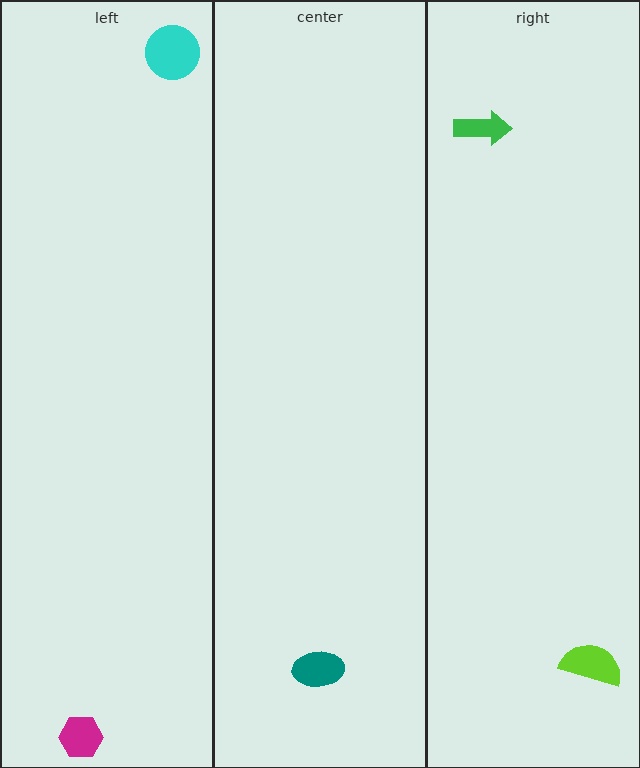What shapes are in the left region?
The cyan circle, the magenta hexagon.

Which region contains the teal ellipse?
The center region.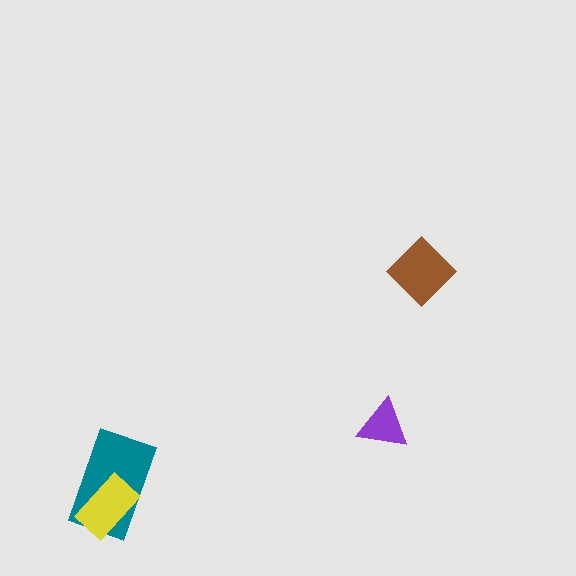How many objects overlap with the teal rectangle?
1 object overlaps with the teal rectangle.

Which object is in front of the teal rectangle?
The yellow rectangle is in front of the teal rectangle.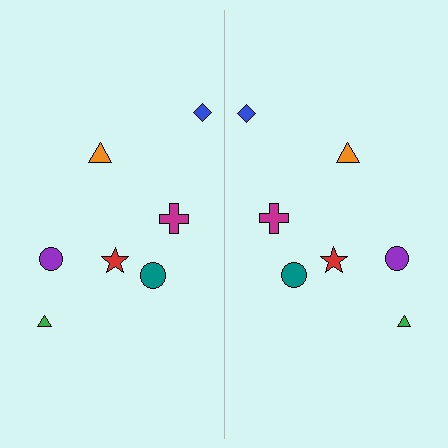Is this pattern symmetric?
Yes, this pattern has bilateral (reflection) symmetry.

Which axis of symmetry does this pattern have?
The pattern has a vertical axis of symmetry running through the center of the image.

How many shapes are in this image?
There are 14 shapes in this image.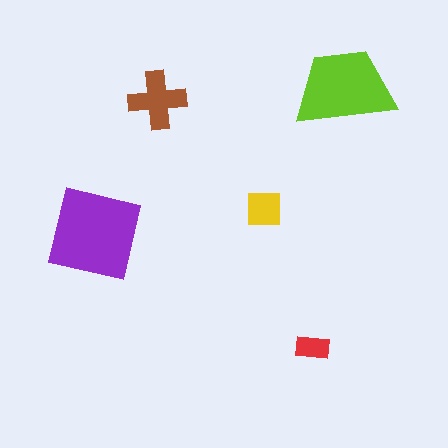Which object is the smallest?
The red rectangle.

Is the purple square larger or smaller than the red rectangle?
Larger.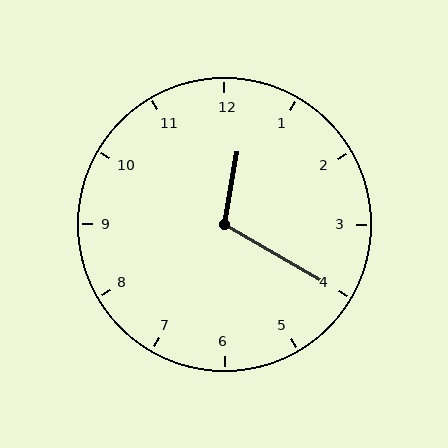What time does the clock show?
12:20.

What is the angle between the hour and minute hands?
Approximately 110 degrees.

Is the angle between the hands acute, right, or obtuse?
It is obtuse.